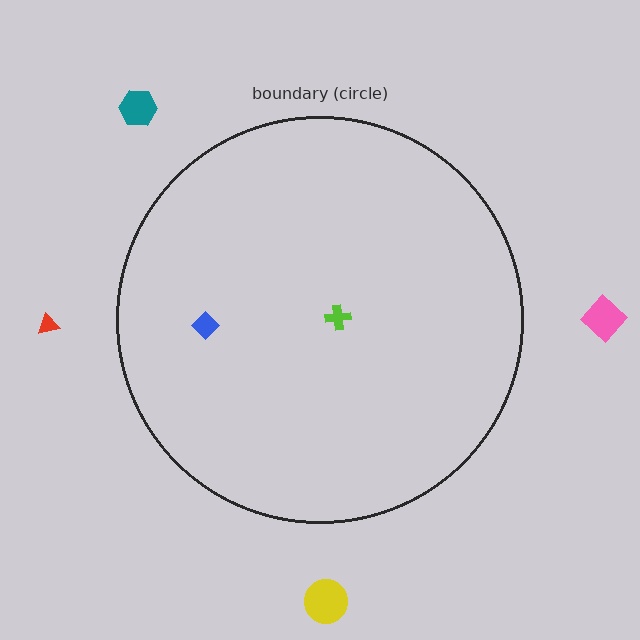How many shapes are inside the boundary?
2 inside, 4 outside.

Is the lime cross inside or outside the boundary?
Inside.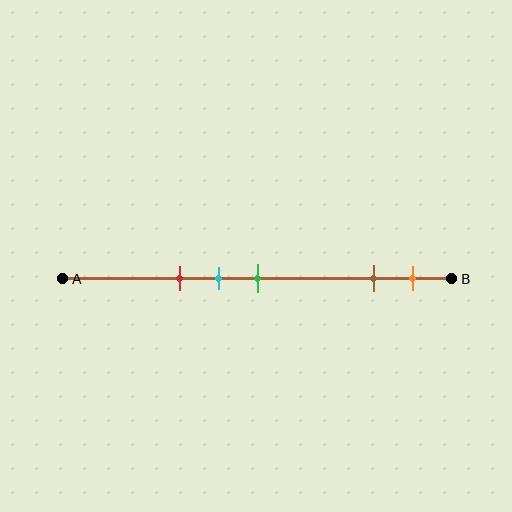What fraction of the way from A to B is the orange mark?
The orange mark is approximately 90% (0.9) of the way from A to B.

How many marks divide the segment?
There are 5 marks dividing the segment.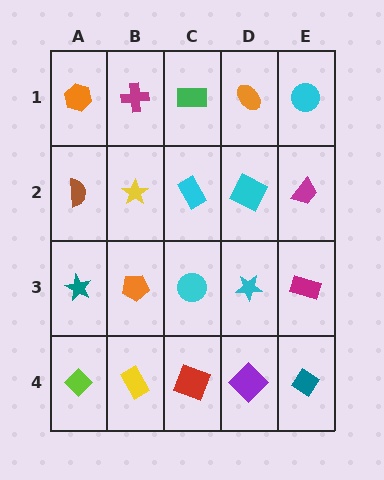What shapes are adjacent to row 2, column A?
An orange hexagon (row 1, column A), a teal star (row 3, column A), a yellow star (row 2, column B).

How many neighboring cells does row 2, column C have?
4.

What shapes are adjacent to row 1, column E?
A magenta trapezoid (row 2, column E), an orange ellipse (row 1, column D).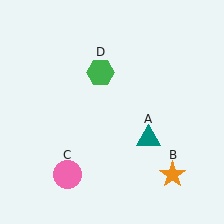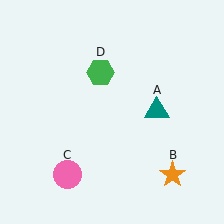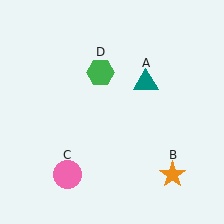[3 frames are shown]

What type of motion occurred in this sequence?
The teal triangle (object A) rotated counterclockwise around the center of the scene.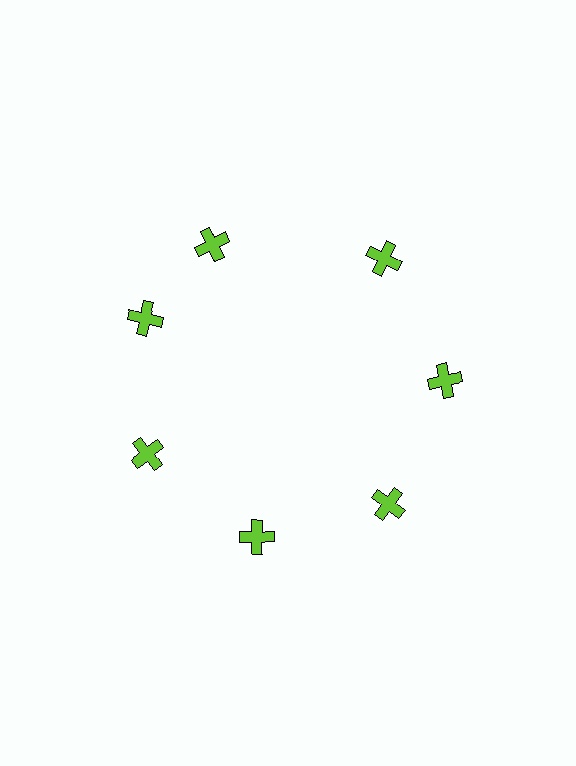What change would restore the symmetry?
The symmetry would be restored by rotating it back into even spacing with its neighbors so that all 7 crosses sit at equal angles and equal distance from the center.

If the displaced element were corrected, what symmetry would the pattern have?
It would have 7-fold rotational symmetry — the pattern would map onto itself every 51 degrees.